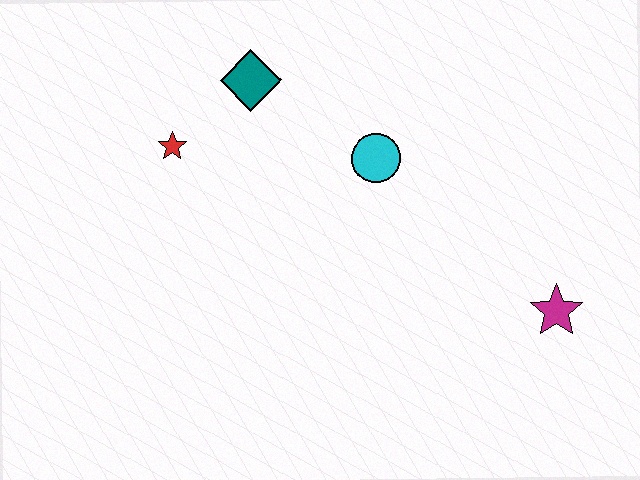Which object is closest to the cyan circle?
The teal diamond is closest to the cyan circle.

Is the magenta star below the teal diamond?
Yes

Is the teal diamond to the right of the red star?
Yes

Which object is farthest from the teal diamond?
The magenta star is farthest from the teal diamond.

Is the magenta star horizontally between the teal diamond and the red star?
No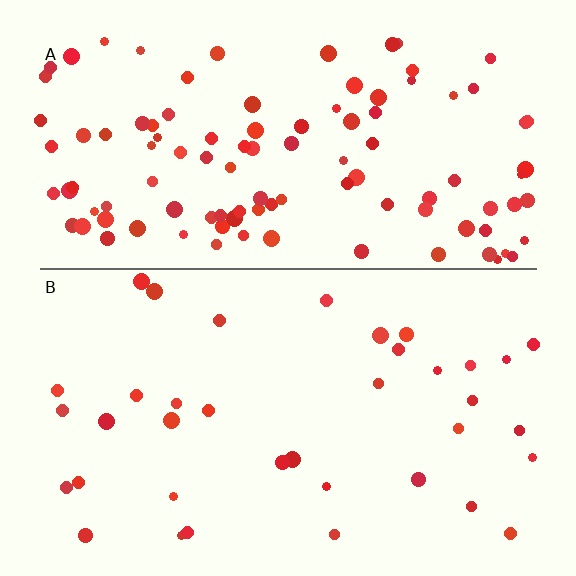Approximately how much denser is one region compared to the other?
Approximately 2.9× — region A over region B.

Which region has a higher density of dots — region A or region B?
A (the top).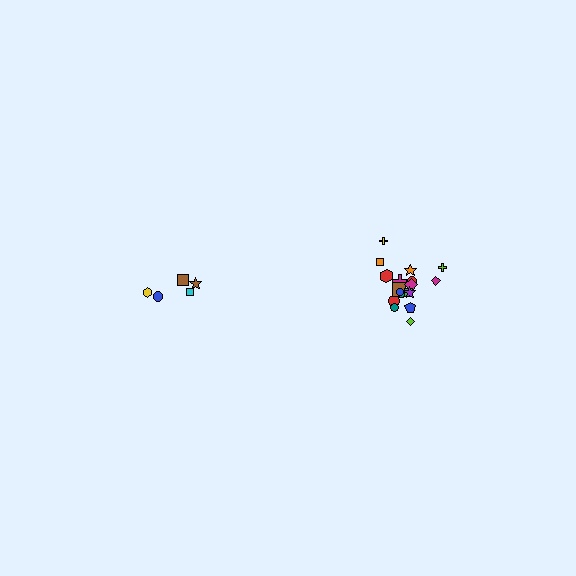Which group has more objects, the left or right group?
The right group.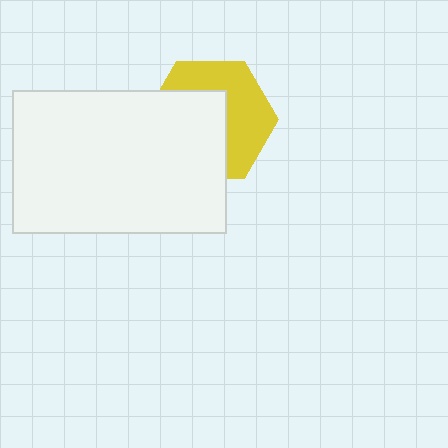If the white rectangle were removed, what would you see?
You would see the complete yellow hexagon.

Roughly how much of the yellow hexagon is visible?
About half of it is visible (roughly 47%).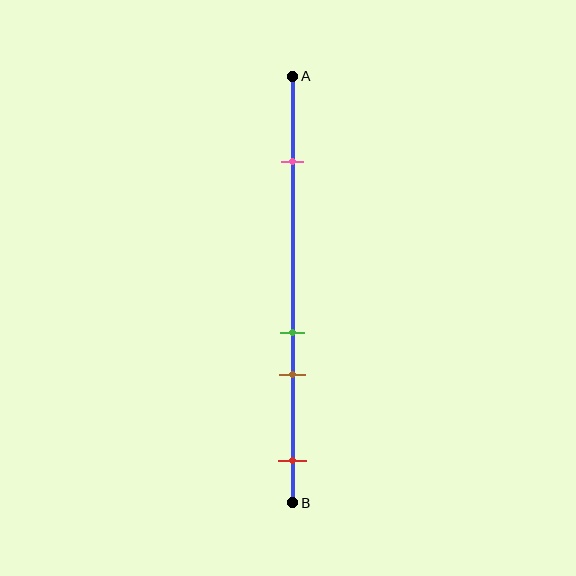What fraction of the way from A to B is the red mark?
The red mark is approximately 90% (0.9) of the way from A to B.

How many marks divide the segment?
There are 4 marks dividing the segment.